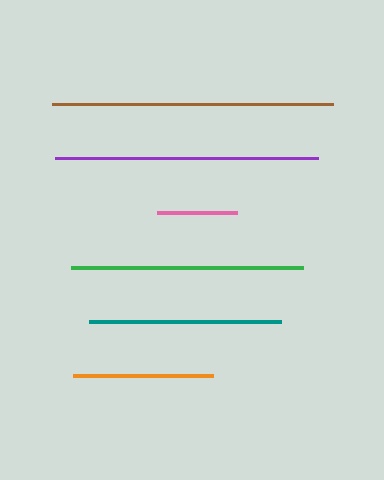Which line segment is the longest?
The brown line is the longest at approximately 281 pixels.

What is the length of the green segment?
The green segment is approximately 232 pixels long.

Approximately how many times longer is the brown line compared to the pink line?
The brown line is approximately 3.5 times the length of the pink line.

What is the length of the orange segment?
The orange segment is approximately 141 pixels long.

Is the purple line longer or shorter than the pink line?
The purple line is longer than the pink line.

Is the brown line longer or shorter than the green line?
The brown line is longer than the green line.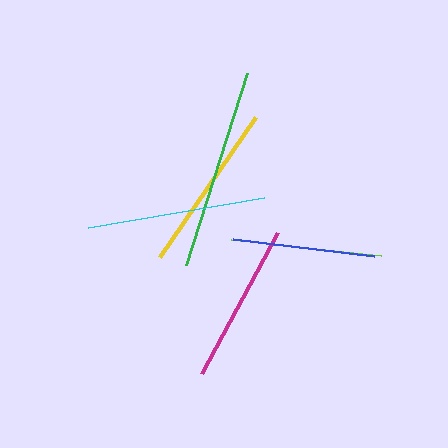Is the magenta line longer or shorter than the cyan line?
The cyan line is longer than the magenta line.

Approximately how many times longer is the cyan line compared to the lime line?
The cyan line is approximately 1.2 times the length of the lime line.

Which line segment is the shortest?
The blue line is the shortest at approximately 142 pixels.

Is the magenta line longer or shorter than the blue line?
The magenta line is longer than the blue line.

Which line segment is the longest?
The green line is the longest at approximately 202 pixels.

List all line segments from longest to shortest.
From longest to shortest: green, cyan, yellow, magenta, lime, blue.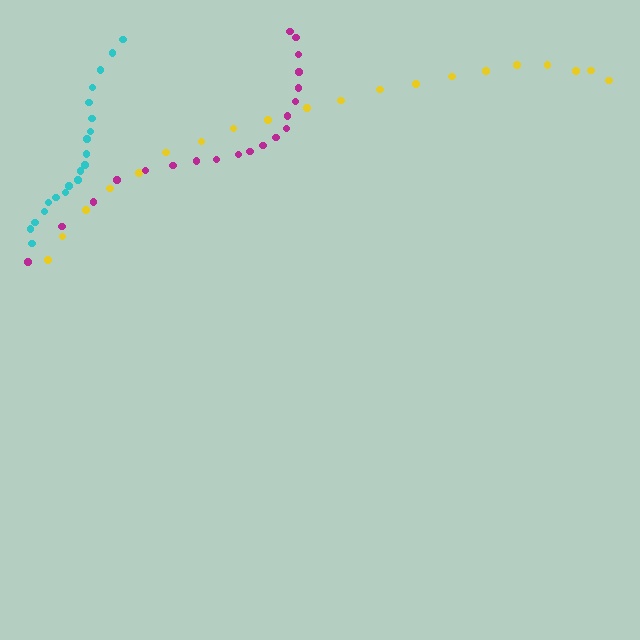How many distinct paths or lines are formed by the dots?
There are 3 distinct paths.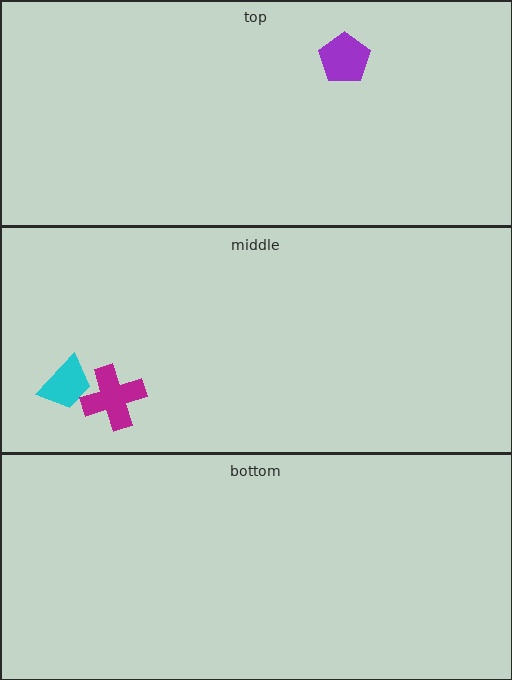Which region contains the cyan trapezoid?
The middle region.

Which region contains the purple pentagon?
The top region.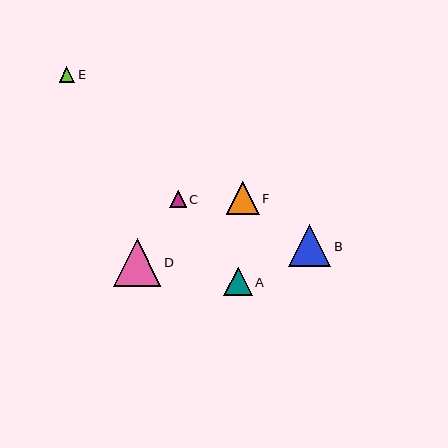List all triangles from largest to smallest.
From largest to smallest: D, B, F, A, C, E.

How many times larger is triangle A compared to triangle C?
Triangle A is approximately 1.7 times the size of triangle C.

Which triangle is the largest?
Triangle D is the largest with a size of approximately 47 pixels.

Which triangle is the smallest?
Triangle E is the smallest with a size of approximately 16 pixels.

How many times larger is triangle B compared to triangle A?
Triangle B is approximately 1.5 times the size of triangle A.